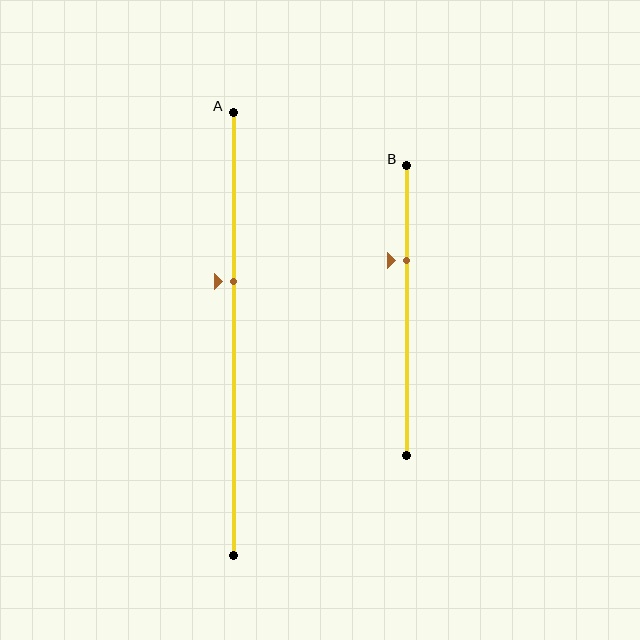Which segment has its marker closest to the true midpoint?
Segment A has its marker closest to the true midpoint.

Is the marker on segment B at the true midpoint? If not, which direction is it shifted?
No, the marker on segment B is shifted upward by about 17% of the segment length.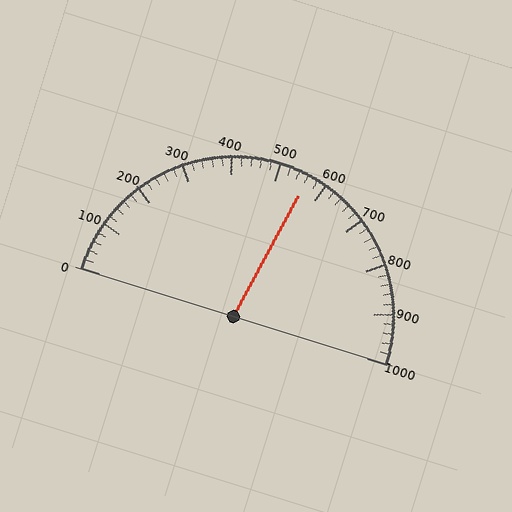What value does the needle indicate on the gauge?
The needle indicates approximately 560.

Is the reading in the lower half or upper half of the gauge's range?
The reading is in the upper half of the range (0 to 1000).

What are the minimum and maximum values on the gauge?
The gauge ranges from 0 to 1000.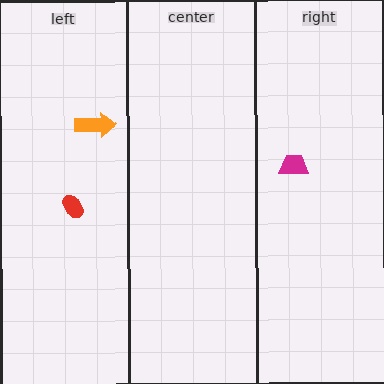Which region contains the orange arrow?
The left region.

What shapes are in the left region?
The red ellipse, the orange arrow.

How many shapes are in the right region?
1.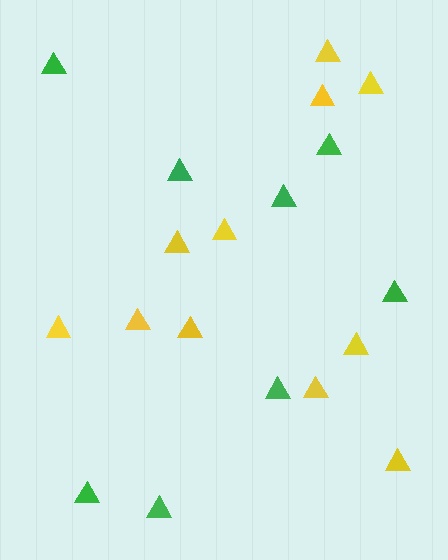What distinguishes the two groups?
There are 2 groups: one group of yellow triangles (11) and one group of green triangles (8).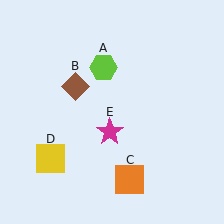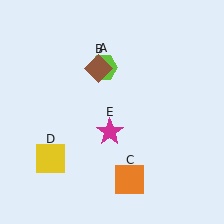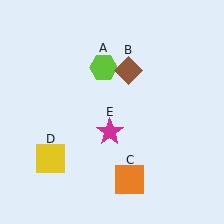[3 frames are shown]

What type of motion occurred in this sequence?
The brown diamond (object B) rotated clockwise around the center of the scene.